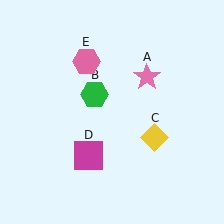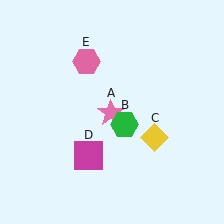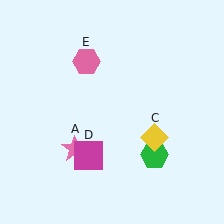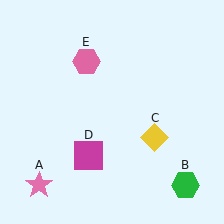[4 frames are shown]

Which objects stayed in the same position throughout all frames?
Yellow diamond (object C) and magenta square (object D) and pink hexagon (object E) remained stationary.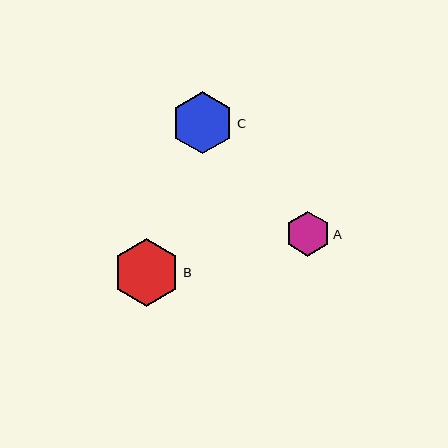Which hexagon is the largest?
Hexagon B is the largest with a size of approximately 68 pixels.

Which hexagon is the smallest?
Hexagon A is the smallest with a size of approximately 45 pixels.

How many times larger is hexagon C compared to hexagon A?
Hexagon C is approximately 1.4 times the size of hexagon A.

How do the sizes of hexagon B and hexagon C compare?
Hexagon B and hexagon C are approximately the same size.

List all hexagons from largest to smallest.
From largest to smallest: B, C, A.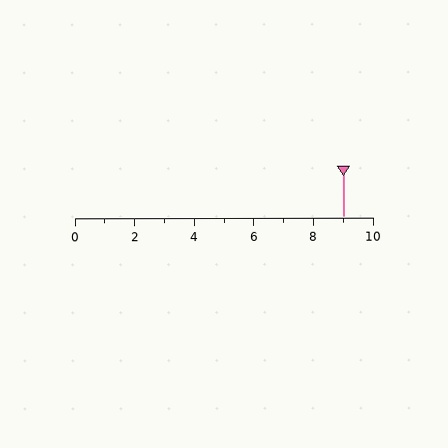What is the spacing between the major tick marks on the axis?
The major ticks are spaced 2 apart.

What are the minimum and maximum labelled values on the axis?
The axis runs from 0 to 10.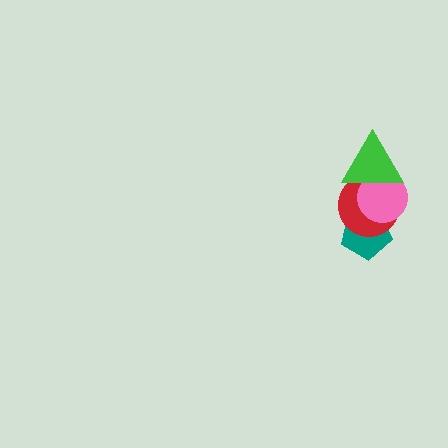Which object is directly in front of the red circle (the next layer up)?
The pink circle is directly in front of the red circle.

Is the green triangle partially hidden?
No, no other shape covers it.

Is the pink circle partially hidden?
Yes, it is partially covered by another shape.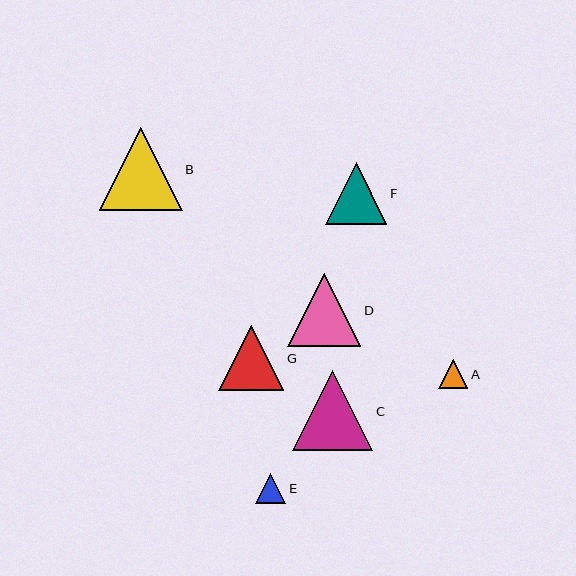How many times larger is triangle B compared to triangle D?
Triangle B is approximately 1.1 times the size of triangle D.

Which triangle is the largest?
Triangle B is the largest with a size of approximately 83 pixels.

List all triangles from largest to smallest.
From largest to smallest: B, C, D, G, F, E, A.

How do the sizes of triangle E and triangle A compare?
Triangle E and triangle A are approximately the same size.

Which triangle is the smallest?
Triangle A is the smallest with a size of approximately 29 pixels.